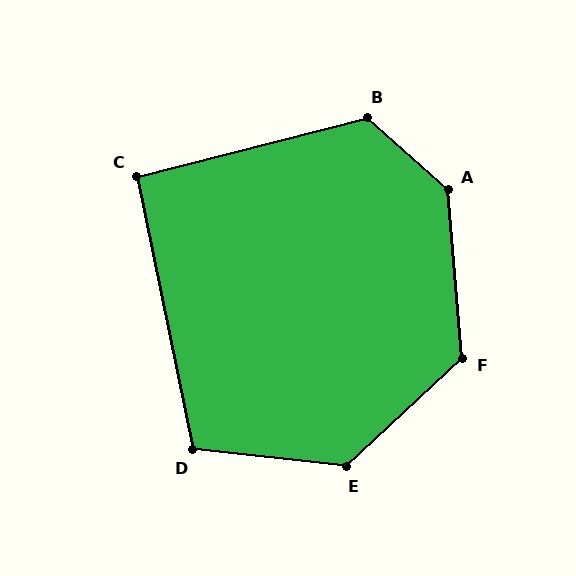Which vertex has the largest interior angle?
A, at approximately 137 degrees.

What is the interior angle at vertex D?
Approximately 108 degrees (obtuse).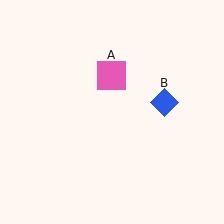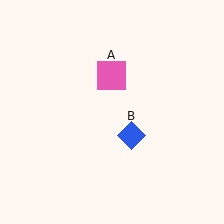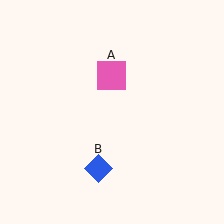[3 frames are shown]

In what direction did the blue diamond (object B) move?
The blue diamond (object B) moved down and to the left.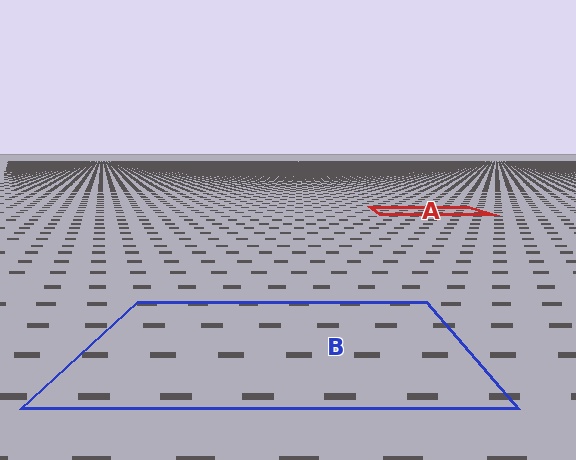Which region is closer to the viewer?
Region B is closer. The texture elements there are larger and more spread out.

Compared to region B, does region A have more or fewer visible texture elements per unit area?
Region A has more texture elements per unit area — they are packed more densely because it is farther away.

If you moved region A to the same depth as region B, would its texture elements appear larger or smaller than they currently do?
They would appear larger. At a closer depth, the same texture elements are projected at a bigger on-screen size.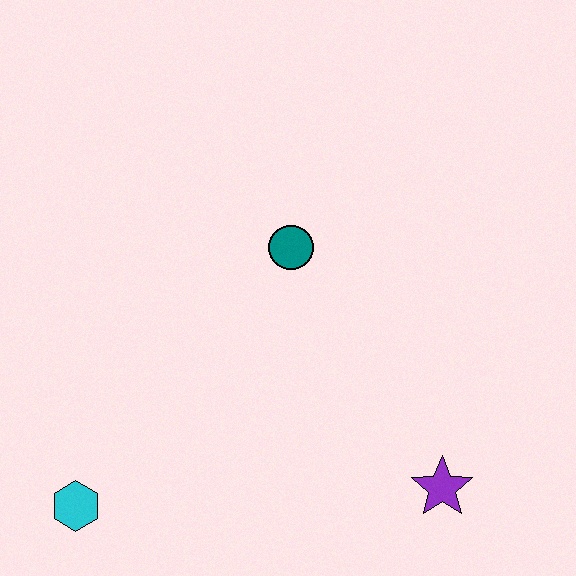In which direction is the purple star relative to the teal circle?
The purple star is below the teal circle.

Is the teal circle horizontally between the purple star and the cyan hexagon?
Yes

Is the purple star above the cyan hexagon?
Yes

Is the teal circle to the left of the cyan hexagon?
No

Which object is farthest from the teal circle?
The cyan hexagon is farthest from the teal circle.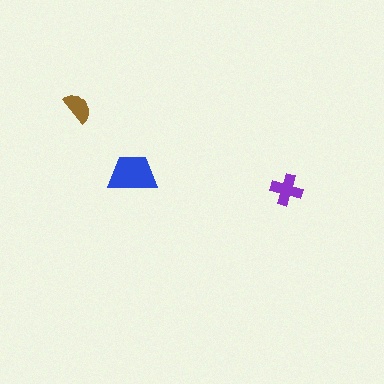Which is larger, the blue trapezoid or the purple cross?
The blue trapezoid.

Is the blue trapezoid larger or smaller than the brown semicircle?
Larger.